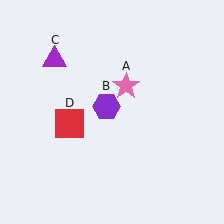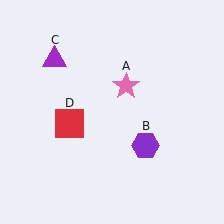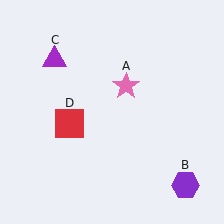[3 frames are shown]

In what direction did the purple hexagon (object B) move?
The purple hexagon (object B) moved down and to the right.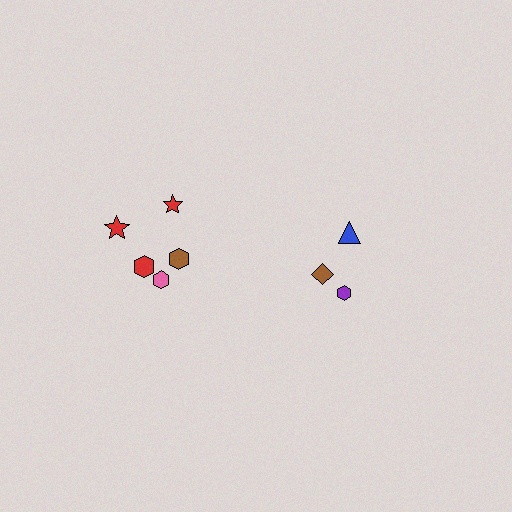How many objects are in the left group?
There are 5 objects.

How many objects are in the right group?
There are 3 objects.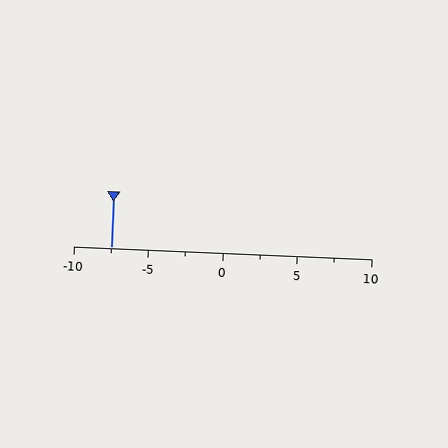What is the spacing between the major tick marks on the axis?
The major ticks are spaced 5 apart.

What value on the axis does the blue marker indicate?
The marker indicates approximately -7.5.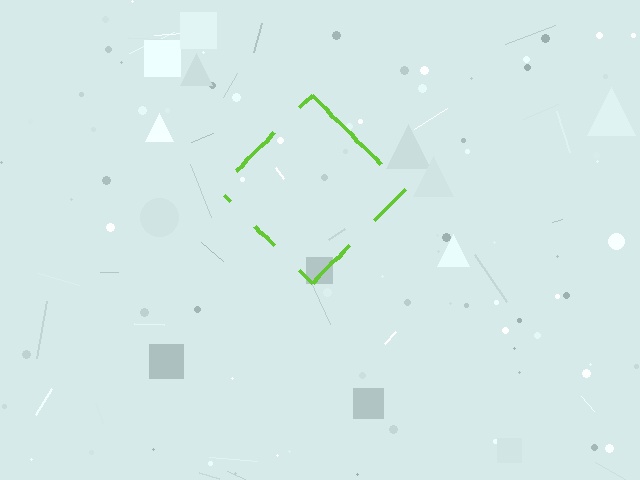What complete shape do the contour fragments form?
The contour fragments form a diamond.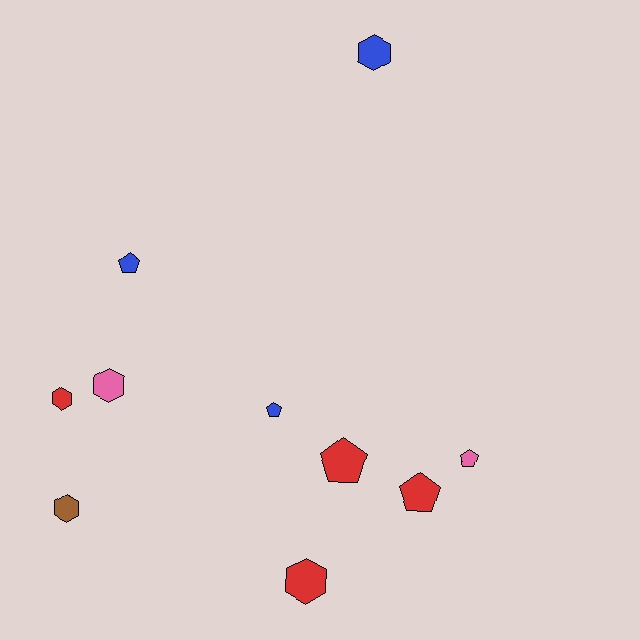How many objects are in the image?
There are 10 objects.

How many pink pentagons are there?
There is 1 pink pentagon.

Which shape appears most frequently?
Pentagon, with 5 objects.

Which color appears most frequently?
Red, with 4 objects.